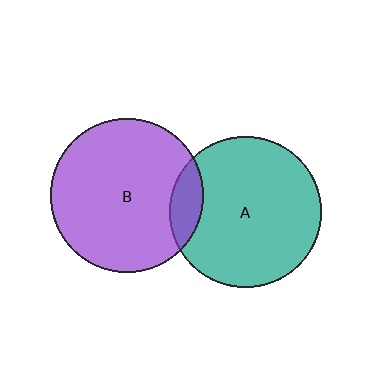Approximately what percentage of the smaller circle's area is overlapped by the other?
Approximately 10%.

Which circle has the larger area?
Circle B (purple).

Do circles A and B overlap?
Yes.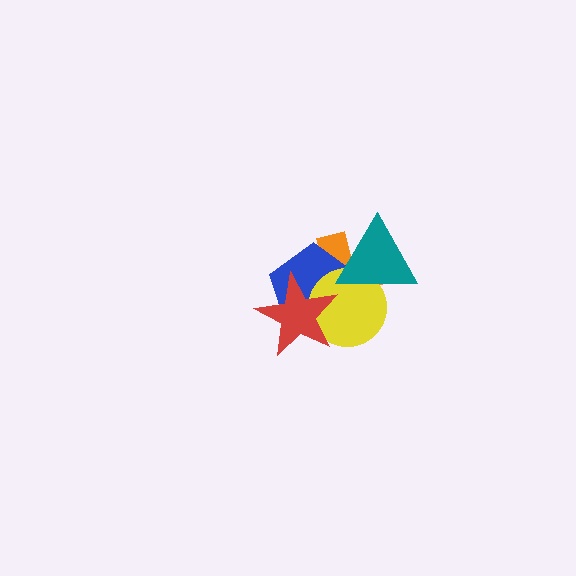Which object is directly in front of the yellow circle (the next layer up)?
The red star is directly in front of the yellow circle.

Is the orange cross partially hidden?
Yes, it is partially covered by another shape.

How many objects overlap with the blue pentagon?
4 objects overlap with the blue pentagon.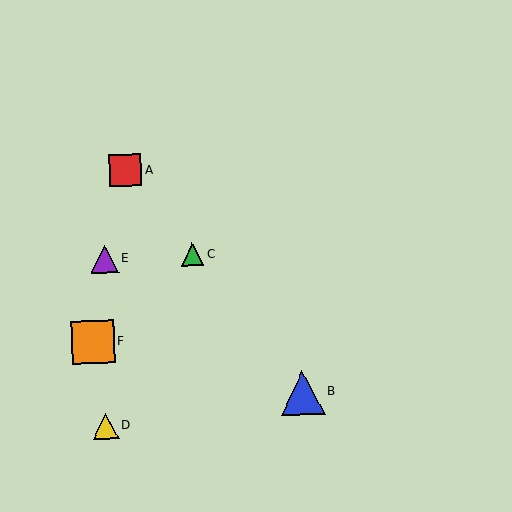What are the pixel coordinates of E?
Object E is at (104, 259).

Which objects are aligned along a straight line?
Objects A, B, C are aligned along a straight line.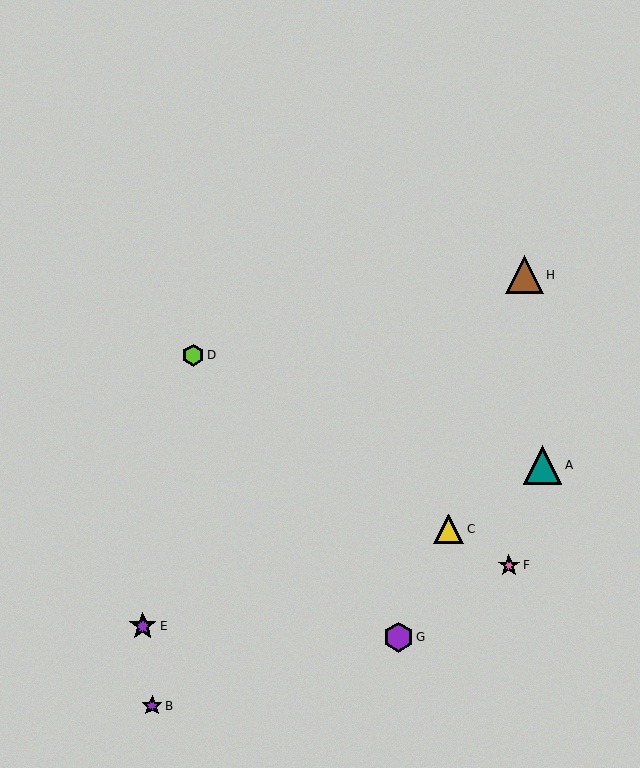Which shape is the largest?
The teal triangle (labeled A) is the largest.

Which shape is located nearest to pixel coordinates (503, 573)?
The pink star (labeled F) at (509, 565) is nearest to that location.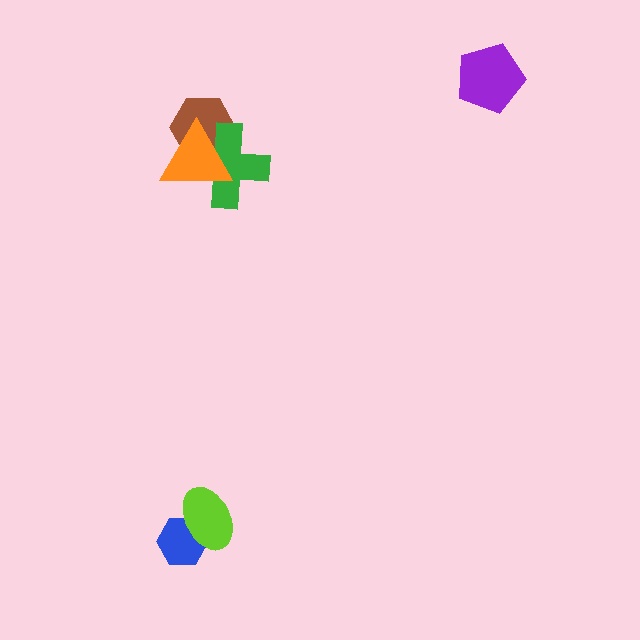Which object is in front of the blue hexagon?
The lime ellipse is in front of the blue hexagon.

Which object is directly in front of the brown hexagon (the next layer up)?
The green cross is directly in front of the brown hexagon.